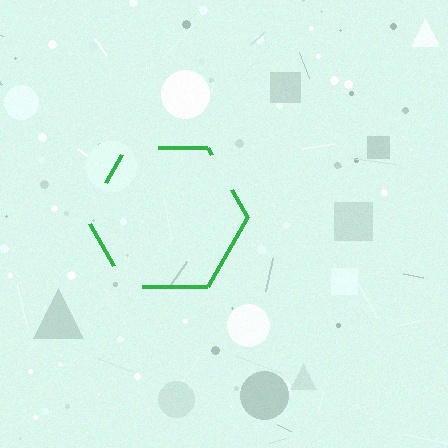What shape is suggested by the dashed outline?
The dashed outline suggests a hexagon.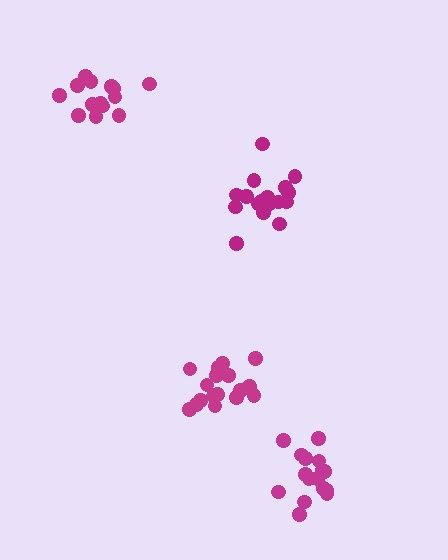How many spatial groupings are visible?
There are 4 spatial groupings.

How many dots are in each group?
Group 1: 17 dots, Group 2: 19 dots, Group 3: 16 dots, Group 4: 15 dots (67 total).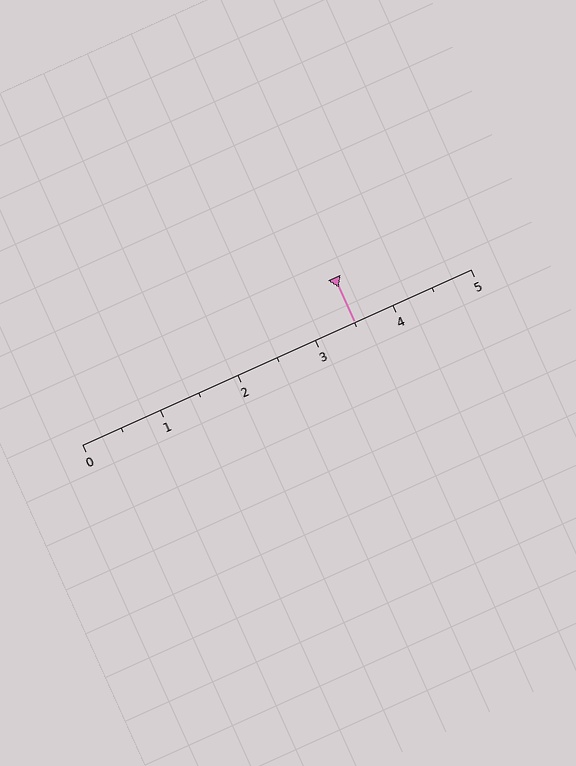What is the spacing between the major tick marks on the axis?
The major ticks are spaced 1 apart.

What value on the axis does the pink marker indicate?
The marker indicates approximately 3.5.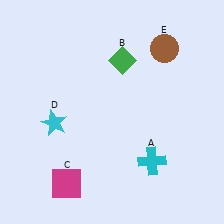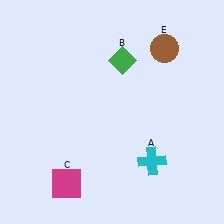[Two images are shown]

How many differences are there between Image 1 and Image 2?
There is 1 difference between the two images.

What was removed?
The cyan star (D) was removed in Image 2.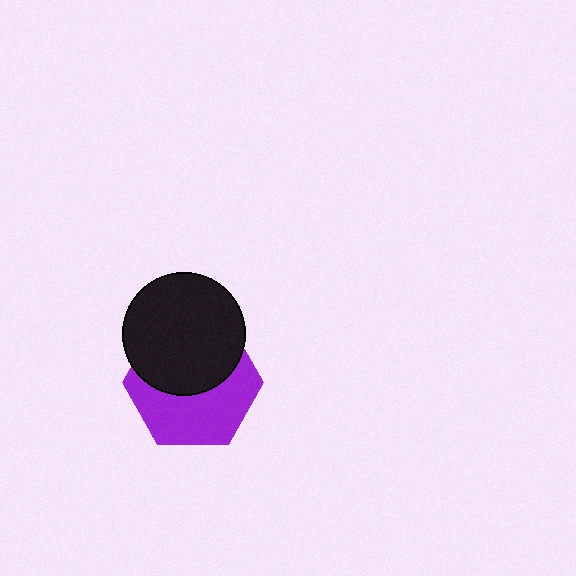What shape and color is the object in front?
The object in front is a black circle.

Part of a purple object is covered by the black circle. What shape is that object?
It is a hexagon.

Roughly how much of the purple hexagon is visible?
About half of it is visible (roughly 51%).